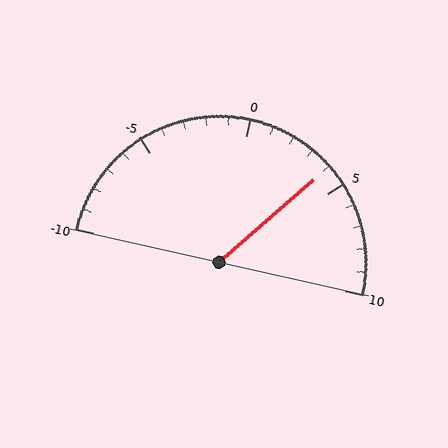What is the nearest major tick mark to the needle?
The nearest major tick mark is 5.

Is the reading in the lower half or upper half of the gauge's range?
The reading is in the upper half of the range (-10 to 10).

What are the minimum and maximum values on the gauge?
The gauge ranges from -10 to 10.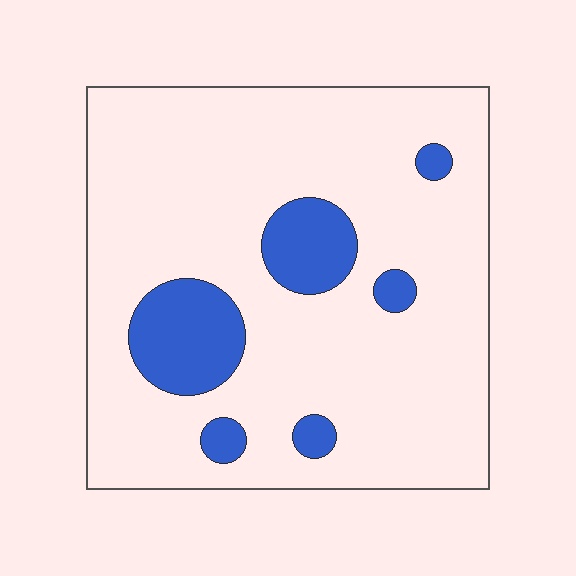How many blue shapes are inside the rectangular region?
6.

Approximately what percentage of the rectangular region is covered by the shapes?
Approximately 15%.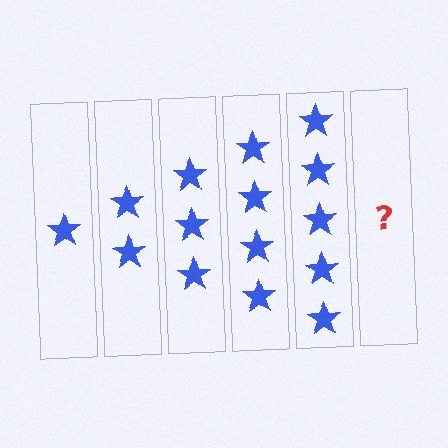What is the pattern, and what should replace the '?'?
The pattern is that each step adds one more star. The '?' should be 6 stars.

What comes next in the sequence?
The next element should be 6 stars.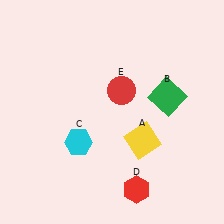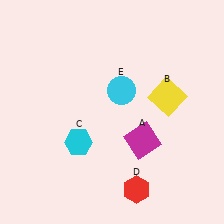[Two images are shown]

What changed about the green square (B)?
In Image 1, B is green. In Image 2, it changed to yellow.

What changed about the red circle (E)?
In Image 1, E is red. In Image 2, it changed to cyan.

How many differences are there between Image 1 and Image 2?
There are 3 differences between the two images.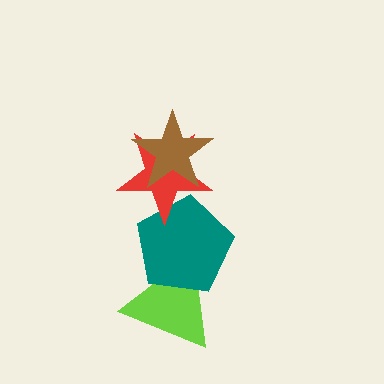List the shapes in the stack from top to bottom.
From top to bottom: the brown star, the red star, the teal pentagon, the lime triangle.